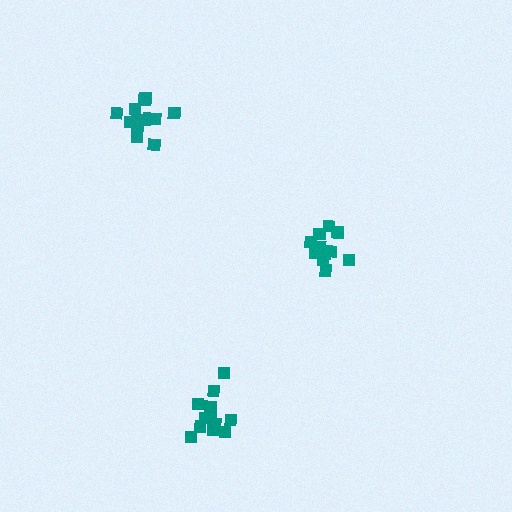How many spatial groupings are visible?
There are 3 spatial groupings.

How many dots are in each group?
Group 1: 11 dots, Group 2: 13 dots, Group 3: 13 dots (37 total).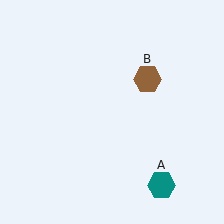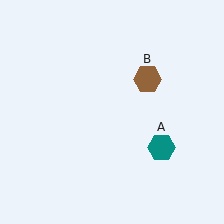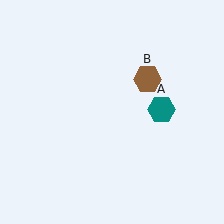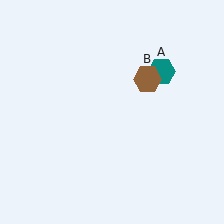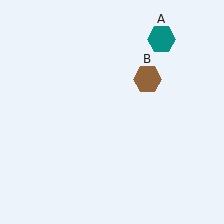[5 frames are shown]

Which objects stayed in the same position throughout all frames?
Brown hexagon (object B) remained stationary.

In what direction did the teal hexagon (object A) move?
The teal hexagon (object A) moved up.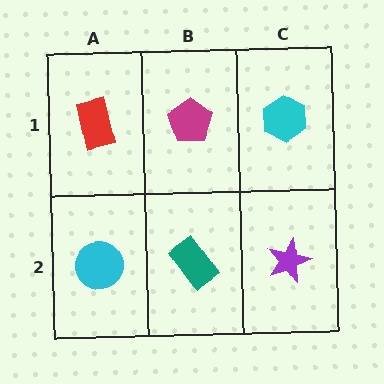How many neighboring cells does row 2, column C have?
2.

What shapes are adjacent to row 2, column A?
A red rectangle (row 1, column A), a teal rectangle (row 2, column B).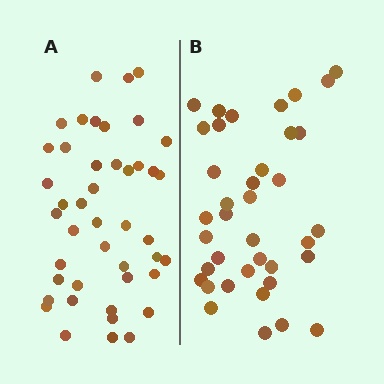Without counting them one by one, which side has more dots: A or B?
Region A (the left region) has more dots.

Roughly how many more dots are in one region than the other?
Region A has about 6 more dots than region B.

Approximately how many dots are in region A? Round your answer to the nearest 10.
About 40 dots. (The exact count is 44, which rounds to 40.)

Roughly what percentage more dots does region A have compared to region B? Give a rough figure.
About 15% more.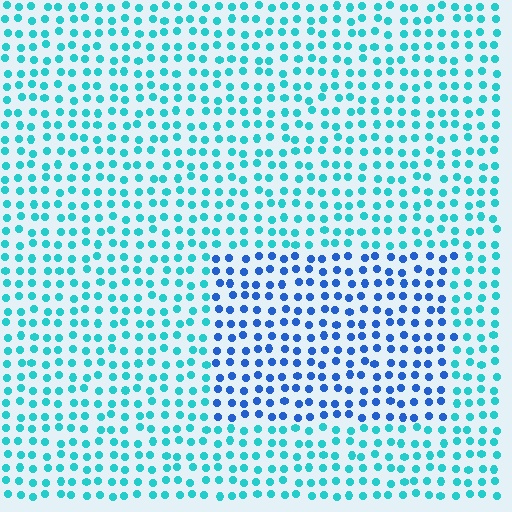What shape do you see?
I see a rectangle.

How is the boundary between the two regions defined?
The boundary is defined purely by a slight shift in hue (about 40 degrees). Spacing, size, and orientation are identical on both sides.